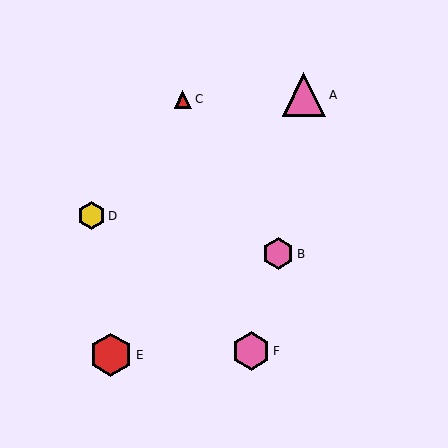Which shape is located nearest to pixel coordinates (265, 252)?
The pink hexagon (labeled B) at (278, 254) is nearest to that location.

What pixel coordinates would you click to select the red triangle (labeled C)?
Click at (183, 99) to select the red triangle C.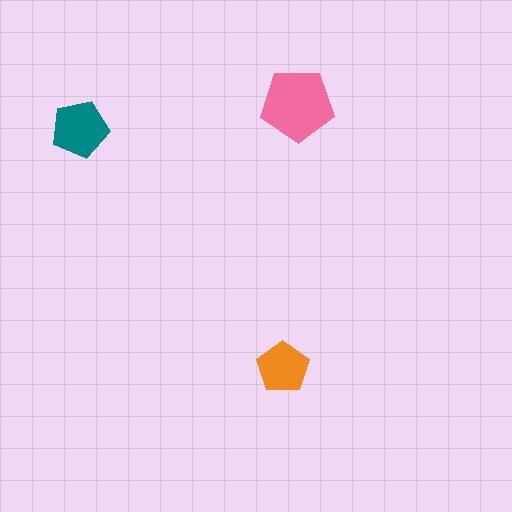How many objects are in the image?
There are 3 objects in the image.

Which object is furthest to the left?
The teal pentagon is leftmost.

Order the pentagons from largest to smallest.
the pink one, the teal one, the orange one.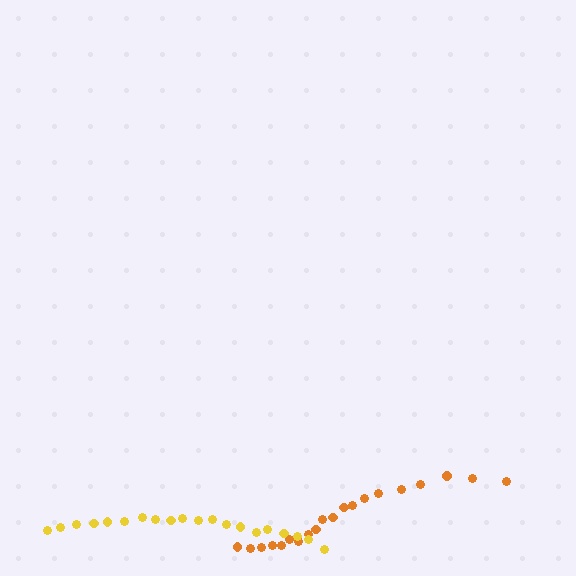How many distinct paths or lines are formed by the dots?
There are 2 distinct paths.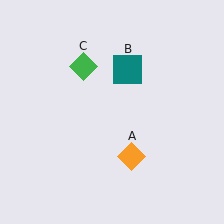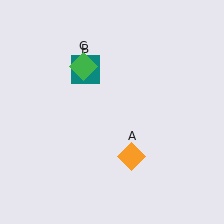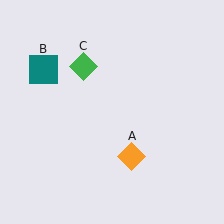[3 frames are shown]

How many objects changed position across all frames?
1 object changed position: teal square (object B).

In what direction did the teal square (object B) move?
The teal square (object B) moved left.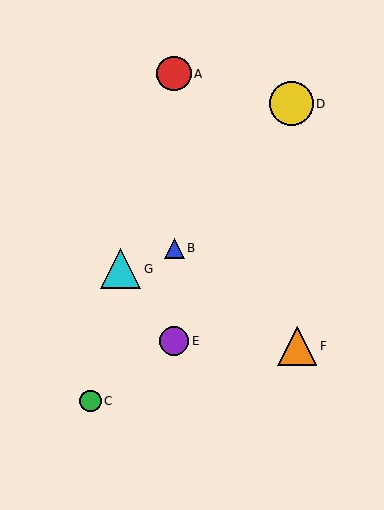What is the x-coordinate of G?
Object G is at x≈120.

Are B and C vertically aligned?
No, B is at x≈174 and C is at x≈90.